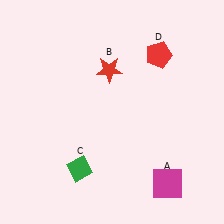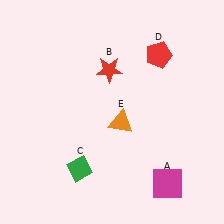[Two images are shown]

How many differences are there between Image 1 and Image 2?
There is 1 difference between the two images.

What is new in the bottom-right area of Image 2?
An orange triangle (E) was added in the bottom-right area of Image 2.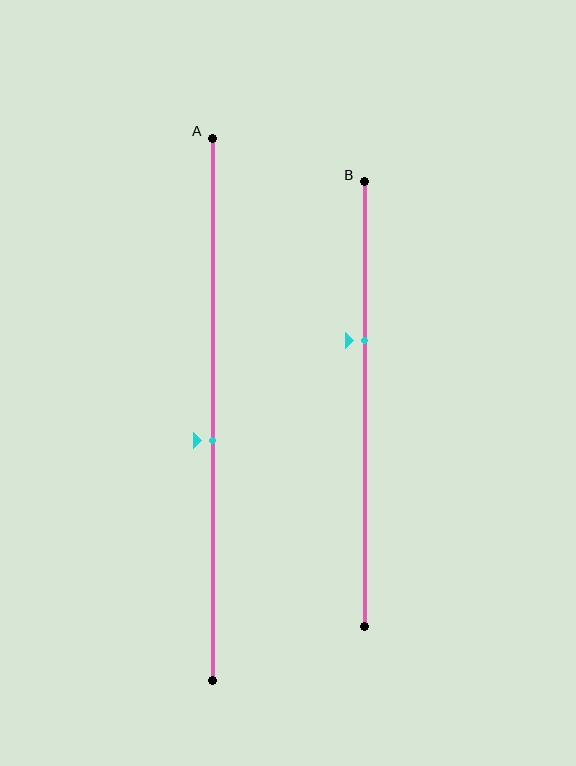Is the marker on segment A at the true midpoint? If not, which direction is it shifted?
No, the marker on segment A is shifted downward by about 6% of the segment length.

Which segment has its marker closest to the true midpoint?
Segment A has its marker closest to the true midpoint.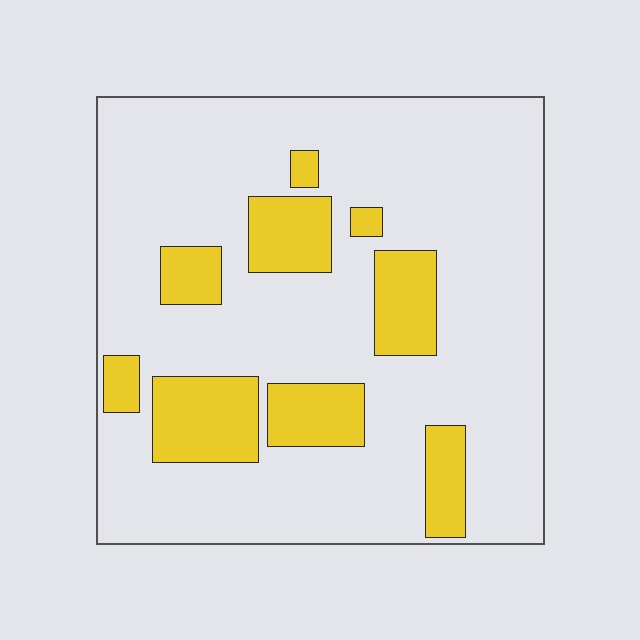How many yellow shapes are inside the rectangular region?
9.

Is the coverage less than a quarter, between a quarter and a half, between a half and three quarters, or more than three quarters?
Less than a quarter.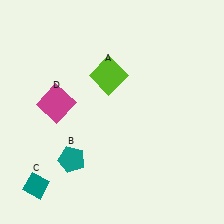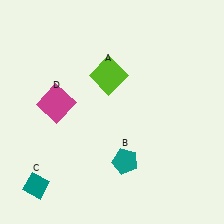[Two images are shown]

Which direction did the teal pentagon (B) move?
The teal pentagon (B) moved right.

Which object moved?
The teal pentagon (B) moved right.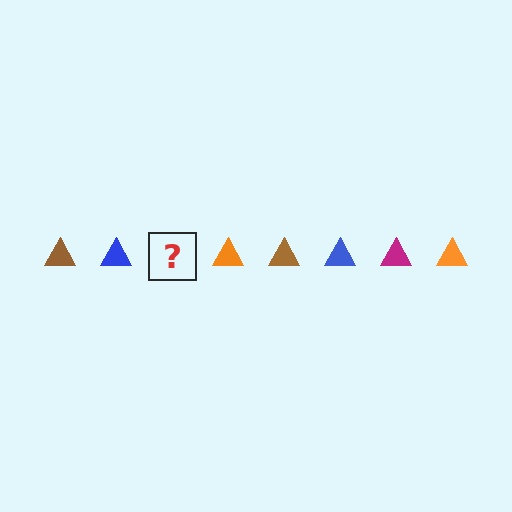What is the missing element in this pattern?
The missing element is a magenta triangle.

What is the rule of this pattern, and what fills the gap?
The rule is that the pattern cycles through brown, blue, magenta, orange triangles. The gap should be filled with a magenta triangle.